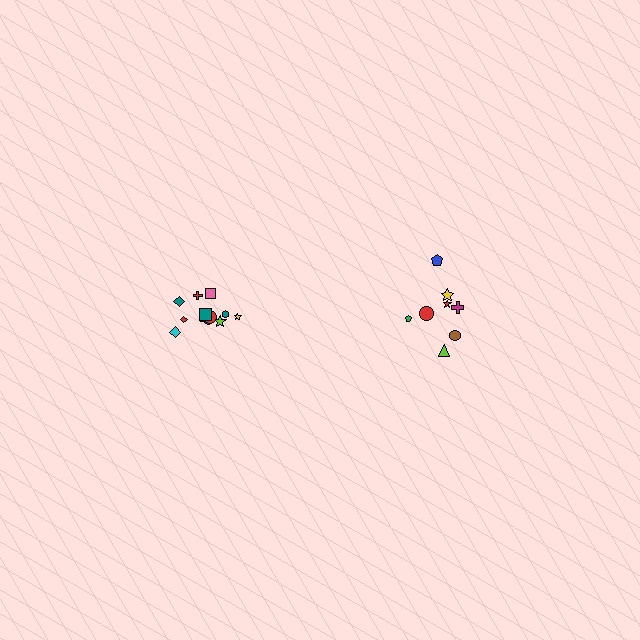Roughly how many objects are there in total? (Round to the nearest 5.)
Roughly 20 objects in total.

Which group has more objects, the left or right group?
The left group.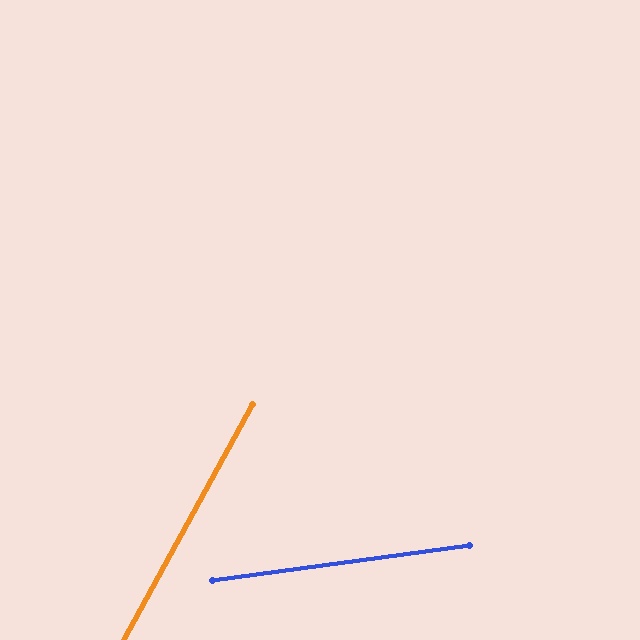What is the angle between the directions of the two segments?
Approximately 54 degrees.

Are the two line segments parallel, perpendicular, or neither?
Neither parallel nor perpendicular — they differ by about 54°.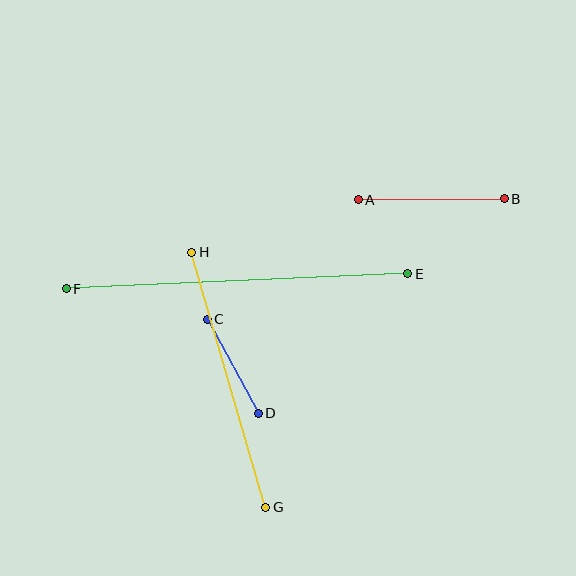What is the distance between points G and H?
The distance is approximately 266 pixels.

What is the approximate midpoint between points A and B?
The midpoint is at approximately (431, 199) pixels.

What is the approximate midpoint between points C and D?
The midpoint is at approximately (233, 366) pixels.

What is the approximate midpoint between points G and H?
The midpoint is at approximately (229, 380) pixels.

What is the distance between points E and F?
The distance is approximately 342 pixels.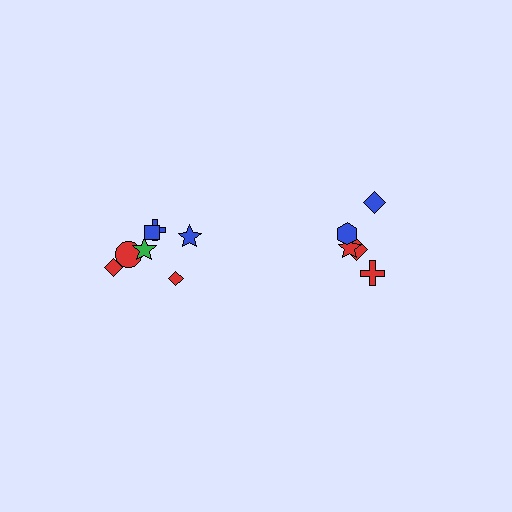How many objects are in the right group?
There are 5 objects.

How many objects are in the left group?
There are 7 objects.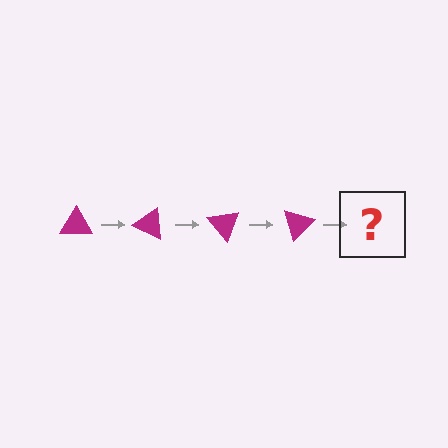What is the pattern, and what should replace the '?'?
The pattern is that the triangle rotates 25 degrees each step. The '?' should be a magenta triangle rotated 100 degrees.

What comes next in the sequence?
The next element should be a magenta triangle rotated 100 degrees.